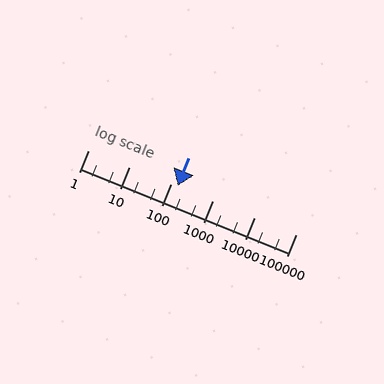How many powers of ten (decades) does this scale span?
The scale spans 5 decades, from 1 to 100000.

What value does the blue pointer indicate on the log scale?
The pointer indicates approximately 140.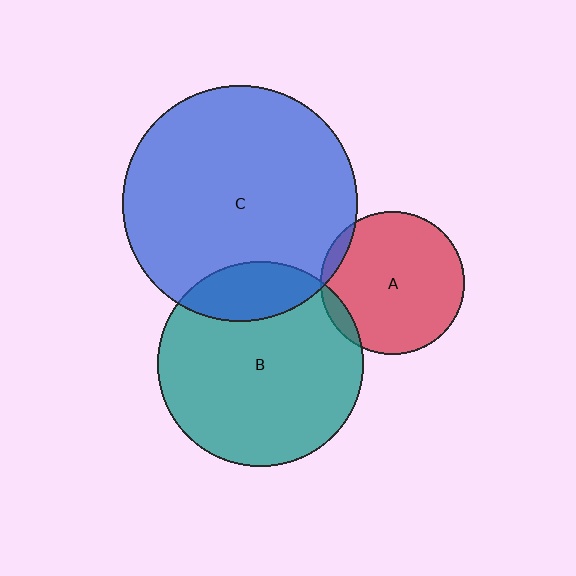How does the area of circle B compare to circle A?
Approximately 2.1 times.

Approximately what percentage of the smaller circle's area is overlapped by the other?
Approximately 20%.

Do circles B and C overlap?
Yes.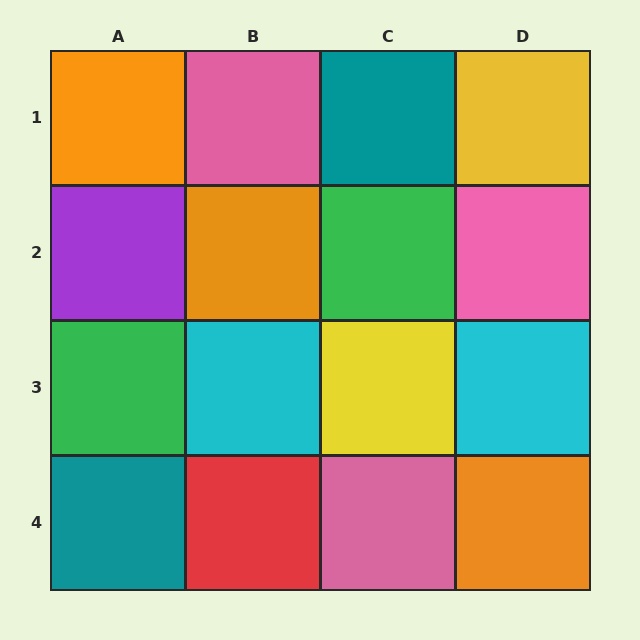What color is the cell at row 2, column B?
Orange.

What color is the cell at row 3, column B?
Cyan.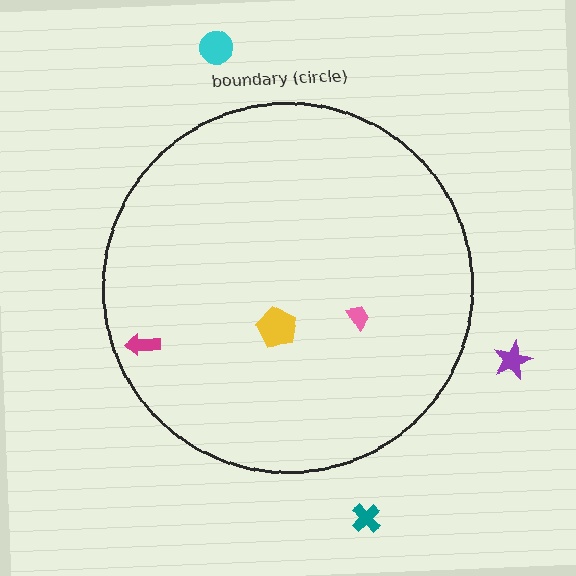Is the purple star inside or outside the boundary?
Outside.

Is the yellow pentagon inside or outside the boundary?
Inside.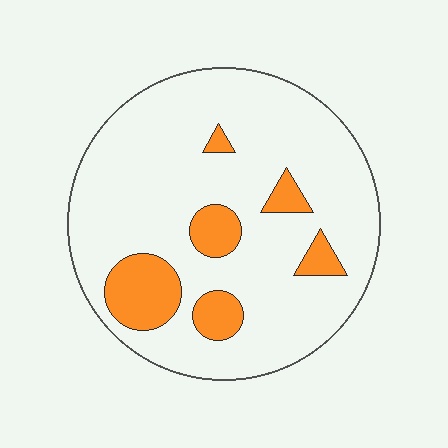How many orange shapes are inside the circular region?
6.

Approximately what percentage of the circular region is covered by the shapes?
Approximately 15%.